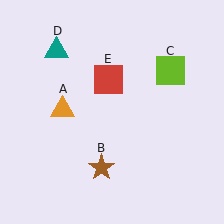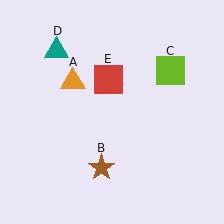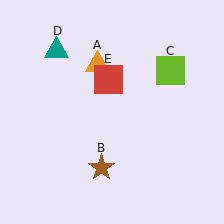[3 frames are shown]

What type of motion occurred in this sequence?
The orange triangle (object A) rotated clockwise around the center of the scene.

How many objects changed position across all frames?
1 object changed position: orange triangle (object A).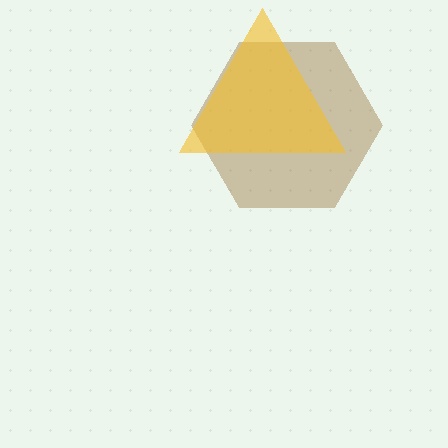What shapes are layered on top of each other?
The layered shapes are: a brown hexagon, a yellow triangle.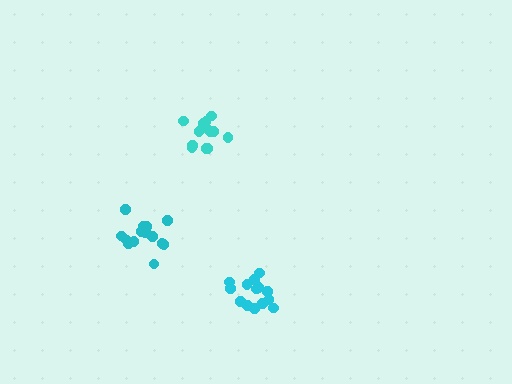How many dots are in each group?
Group 1: 14 dots, Group 2: 14 dots, Group 3: 15 dots (43 total).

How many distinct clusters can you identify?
There are 3 distinct clusters.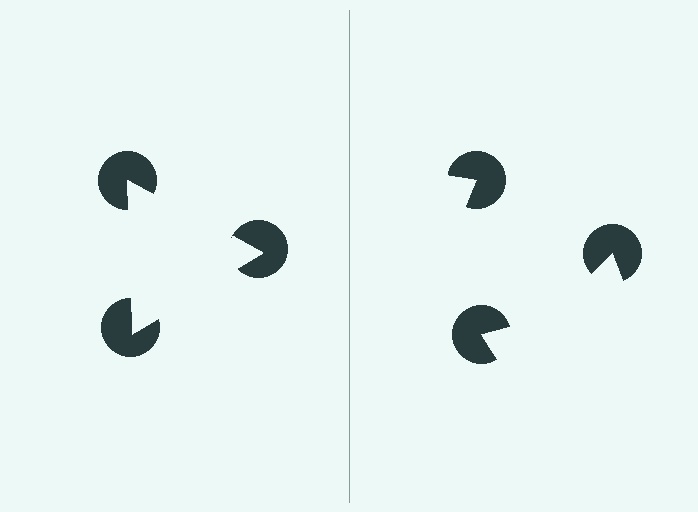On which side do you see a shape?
An illusory triangle appears on the left side. On the right side the wedge cuts are rotated, so no coherent shape forms.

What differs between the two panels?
The pac-man discs are positioned identically on both sides; only the wedge orientations differ. On the left they align to a triangle; on the right they are misaligned.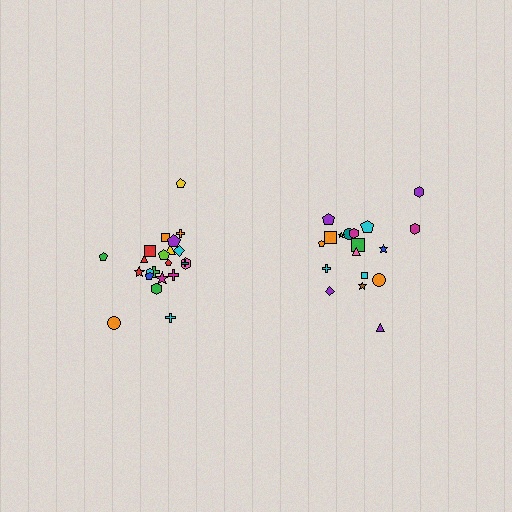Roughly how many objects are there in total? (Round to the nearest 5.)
Roughly 40 objects in total.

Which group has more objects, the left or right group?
The left group.